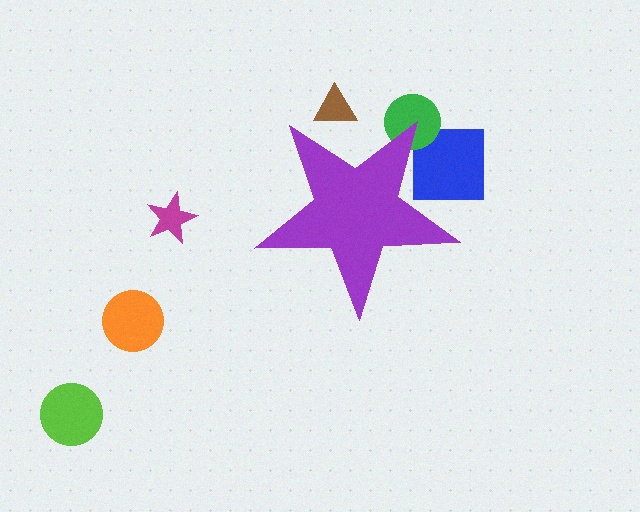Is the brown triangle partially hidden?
Yes, the brown triangle is partially hidden behind the purple star.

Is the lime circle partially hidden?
No, the lime circle is fully visible.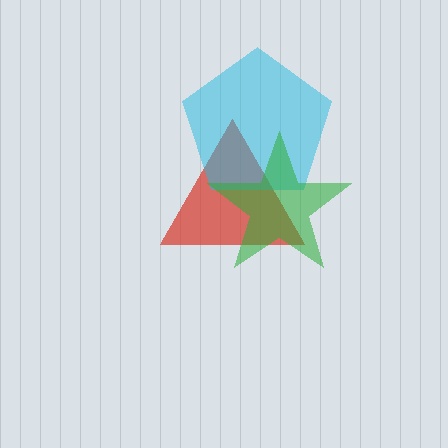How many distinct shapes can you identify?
There are 3 distinct shapes: a red triangle, a cyan pentagon, a green star.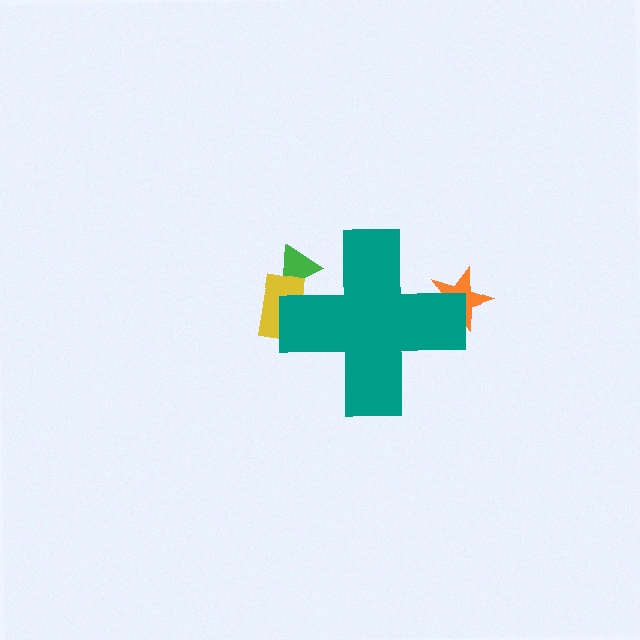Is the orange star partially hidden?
Yes, the orange star is partially hidden behind the teal cross.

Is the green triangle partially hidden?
Yes, the green triangle is partially hidden behind the teal cross.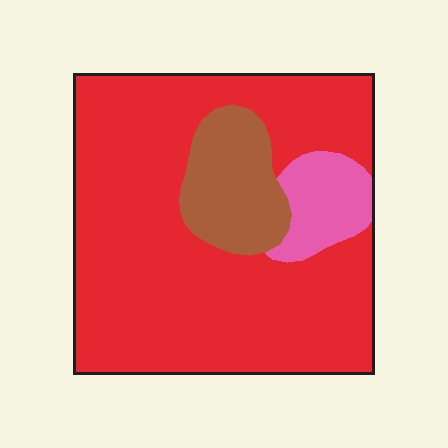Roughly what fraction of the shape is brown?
Brown takes up about one eighth (1/8) of the shape.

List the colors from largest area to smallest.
From largest to smallest: red, brown, pink.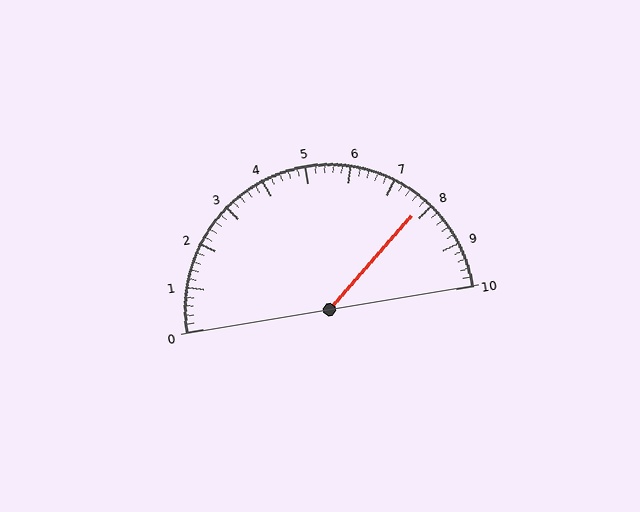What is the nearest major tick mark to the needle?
The nearest major tick mark is 8.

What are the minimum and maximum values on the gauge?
The gauge ranges from 0 to 10.